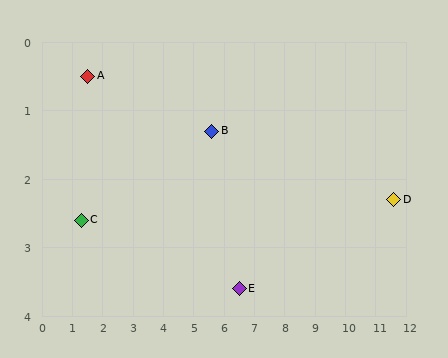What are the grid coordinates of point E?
Point E is at approximately (6.5, 3.6).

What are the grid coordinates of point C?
Point C is at approximately (1.3, 2.6).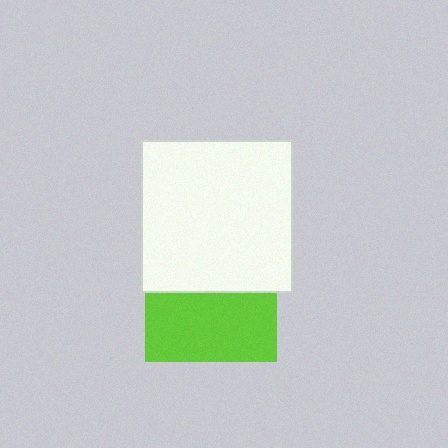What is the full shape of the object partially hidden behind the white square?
The partially hidden object is a lime square.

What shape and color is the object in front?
The object in front is a white square.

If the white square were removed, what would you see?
You would see the complete lime square.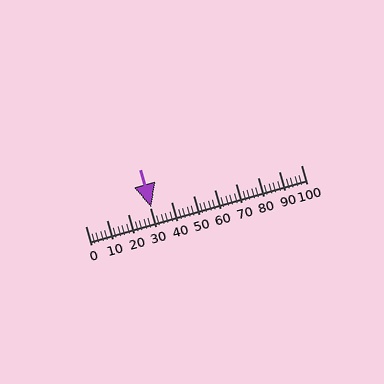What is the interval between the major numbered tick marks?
The major tick marks are spaced 10 units apart.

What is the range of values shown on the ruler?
The ruler shows values from 0 to 100.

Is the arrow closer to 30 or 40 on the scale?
The arrow is closer to 30.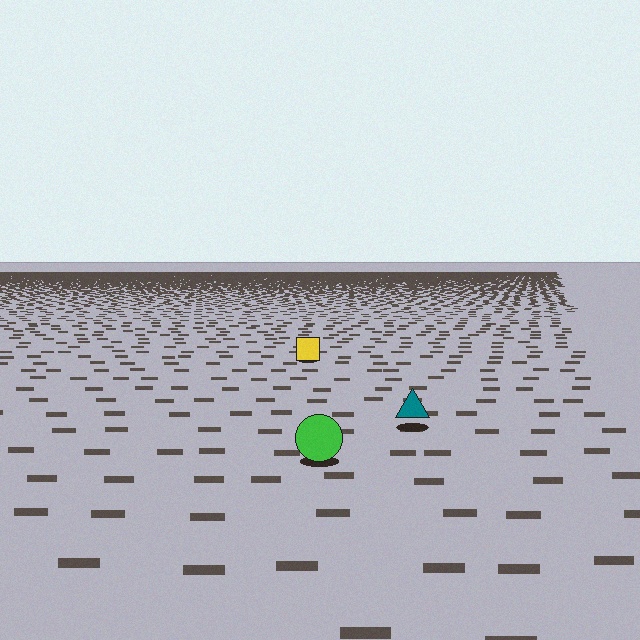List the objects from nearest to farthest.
From nearest to farthest: the green circle, the teal triangle, the yellow square.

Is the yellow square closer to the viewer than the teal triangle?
No. The teal triangle is closer — you can tell from the texture gradient: the ground texture is coarser near it.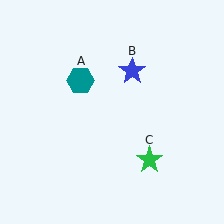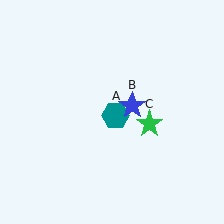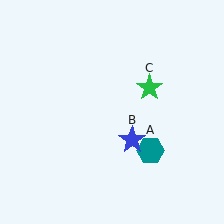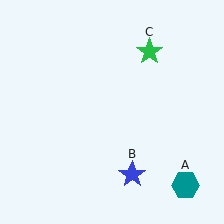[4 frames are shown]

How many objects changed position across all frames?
3 objects changed position: teal hexagon (object A), blue star (object B), green star (object C).